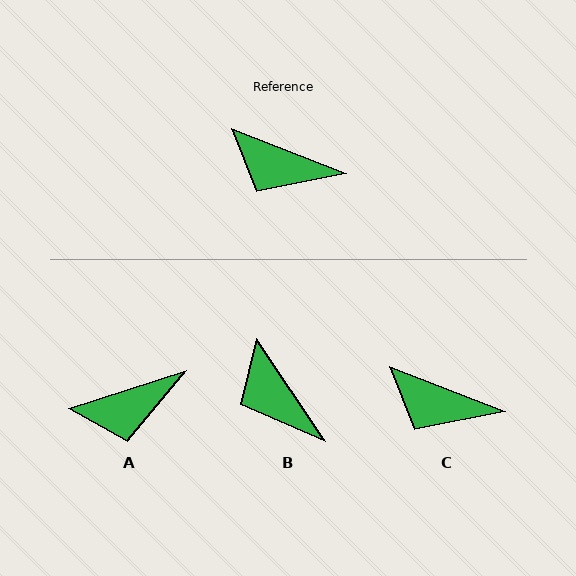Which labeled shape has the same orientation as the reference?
C.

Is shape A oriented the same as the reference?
No, it is off by about 39 degrees.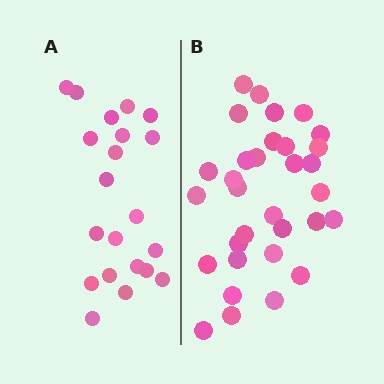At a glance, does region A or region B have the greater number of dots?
Region B (the right region) has more dots.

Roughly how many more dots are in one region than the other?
Region B has roughly 12 or so more dots than region A.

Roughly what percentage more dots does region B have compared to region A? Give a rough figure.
About 50% more.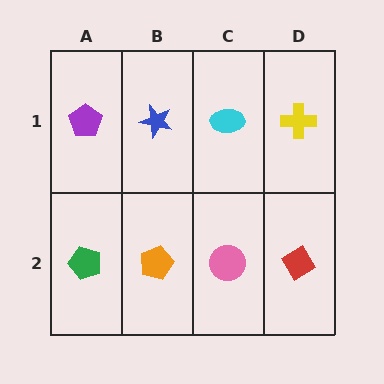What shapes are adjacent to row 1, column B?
An orange pentagon (row 2, column B), a purple pentagon (row 1, column A), a cyan ellipse (row 1, column C).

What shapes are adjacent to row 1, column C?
A pink circle (row 2, column C), a blue star (row 1, column B), a yellow cross (row 1, column D).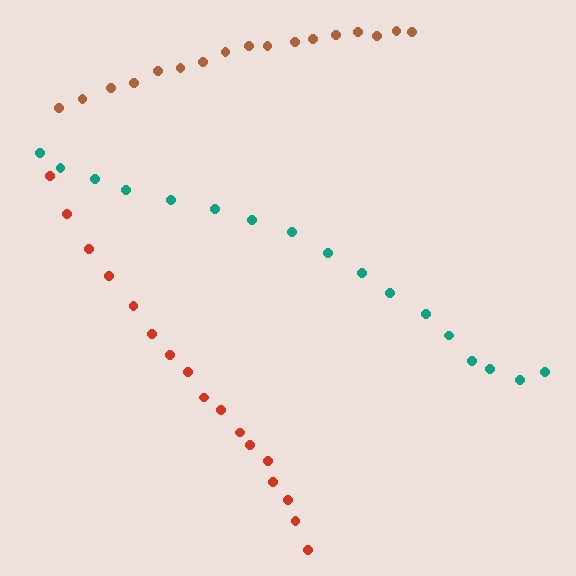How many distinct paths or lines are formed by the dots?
There are 3 distinct paths.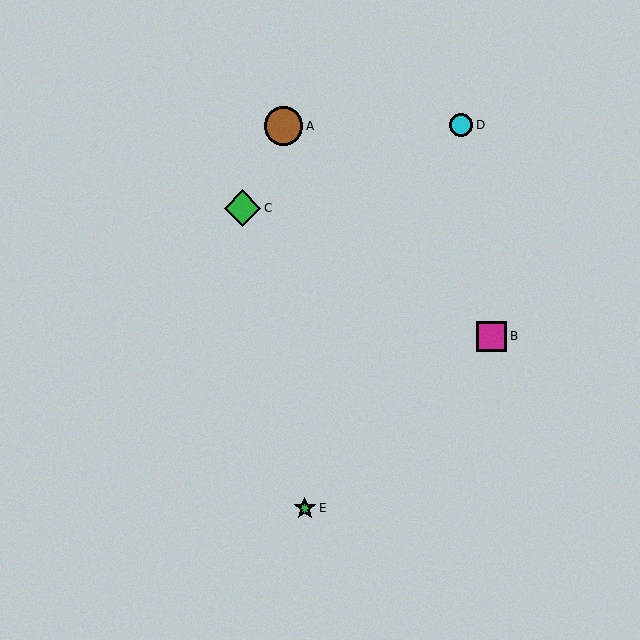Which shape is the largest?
The brown circle (labeled A) is the largest.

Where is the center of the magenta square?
The center of the magenta square is at (491, 336).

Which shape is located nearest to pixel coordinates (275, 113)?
The brown circle (labeled A) at (284, 126) is nearest to that location.